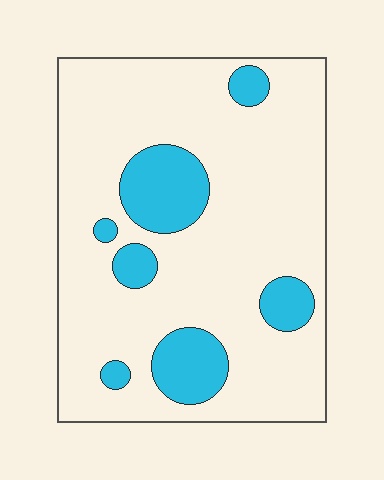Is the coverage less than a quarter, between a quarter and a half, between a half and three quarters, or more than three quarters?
Less than a quarter.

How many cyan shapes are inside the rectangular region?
7.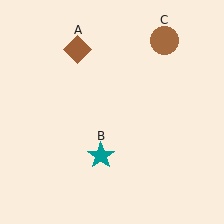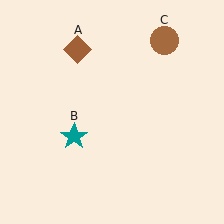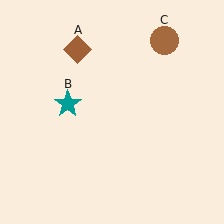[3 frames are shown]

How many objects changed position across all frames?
1 object changed position: teal star (object B).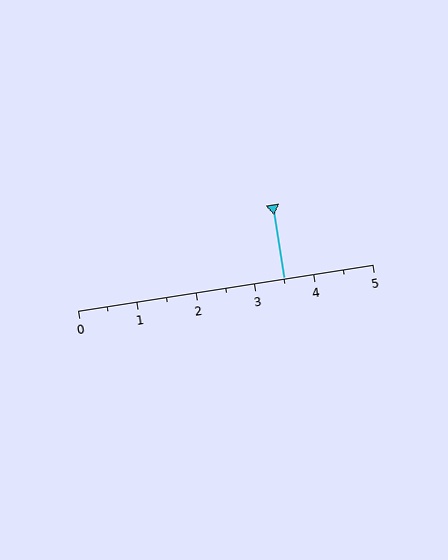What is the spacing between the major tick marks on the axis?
The major ticks are spaced 1 apart.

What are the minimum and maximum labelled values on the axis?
The axis runs from 0 to 5.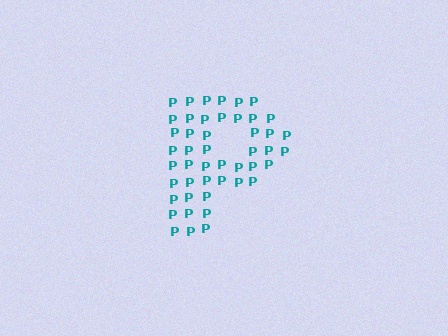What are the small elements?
The small elements are letter P's.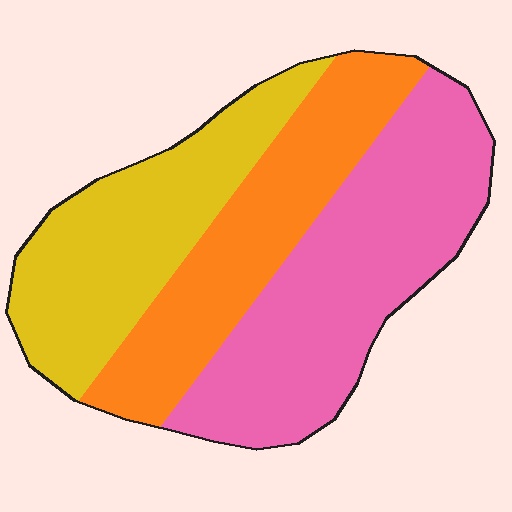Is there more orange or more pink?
Pink.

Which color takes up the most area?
Pink, at roughly 40%.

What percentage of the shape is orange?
Orange covers 29% of the shape.